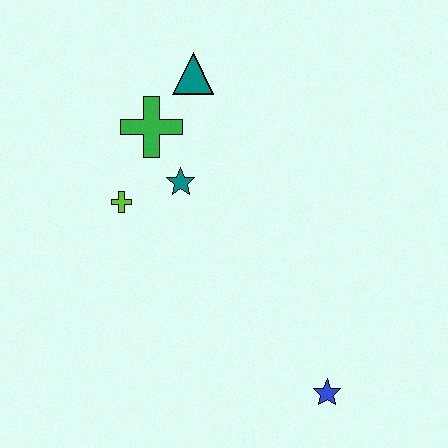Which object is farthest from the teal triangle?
The blue star is farthest from the teal triangle.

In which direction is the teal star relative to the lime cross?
The teal star is to the right of the lime cross.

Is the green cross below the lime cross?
No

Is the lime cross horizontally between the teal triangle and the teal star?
No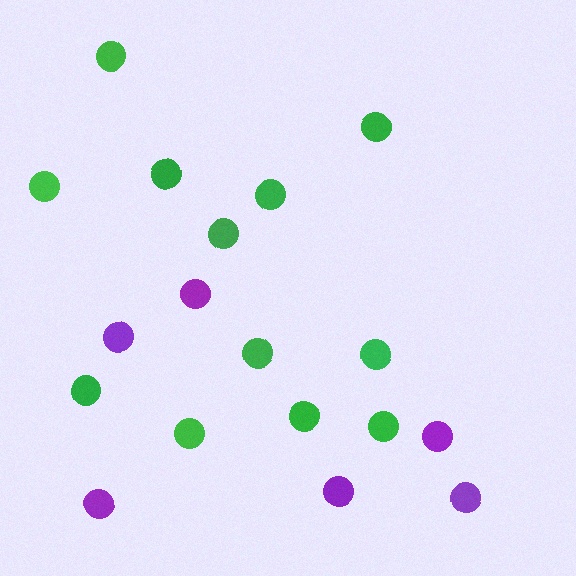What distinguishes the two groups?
There are 2 groups: one group of green circles (12) and one group of purple circles (6).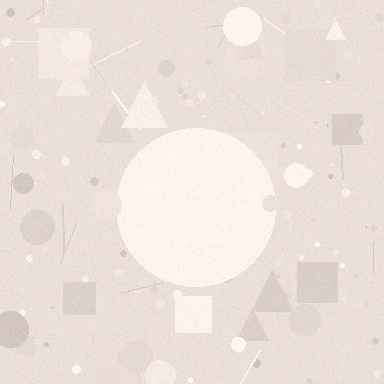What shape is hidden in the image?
A circle is hidden in the image.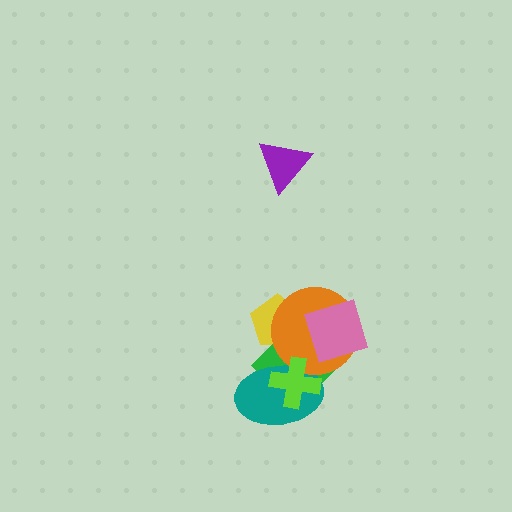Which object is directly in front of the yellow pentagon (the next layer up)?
The green diamond is directly in front of the yellow pentagon.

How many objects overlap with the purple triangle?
0 objects overlap with the purple triangle.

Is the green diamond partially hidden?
Yes, it is partially covered by another shape.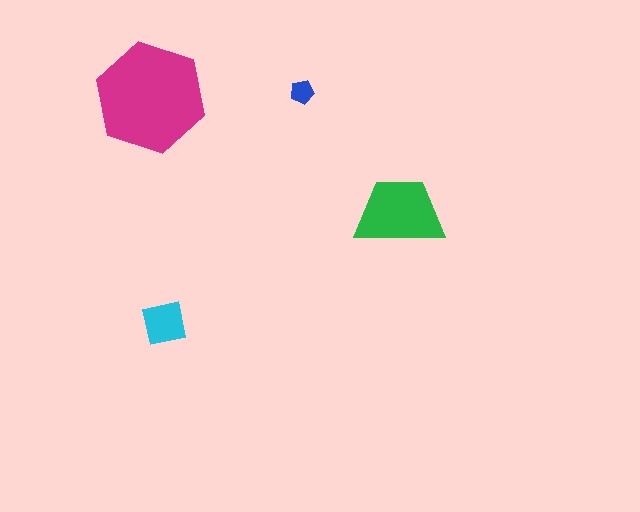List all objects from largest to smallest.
The magenta hexagon, the green trapezoid, the cyan square, the blue pentagon.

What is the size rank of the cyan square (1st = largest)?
3rd.